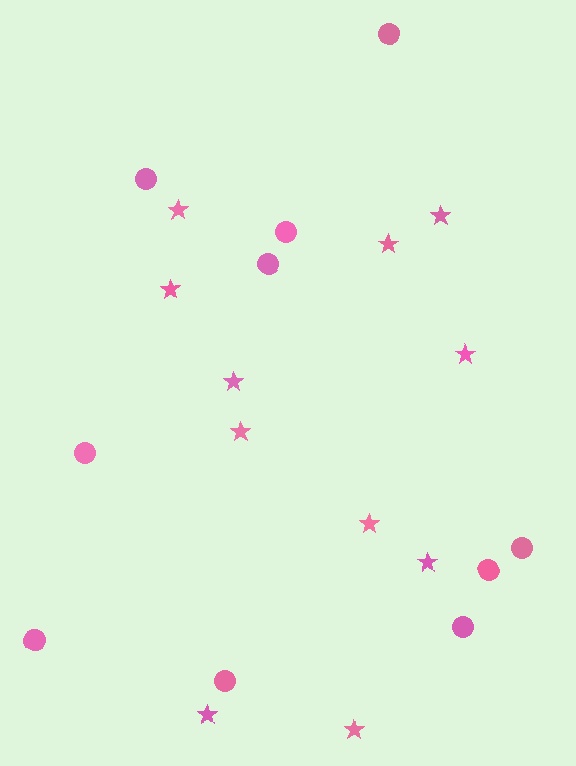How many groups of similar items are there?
There are 2 groups: one group of stars (11) and one group of circles (10).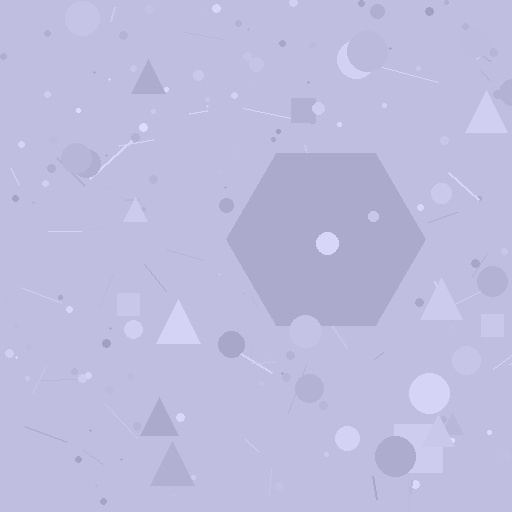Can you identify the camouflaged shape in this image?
The camouflaged shape is a hexagon.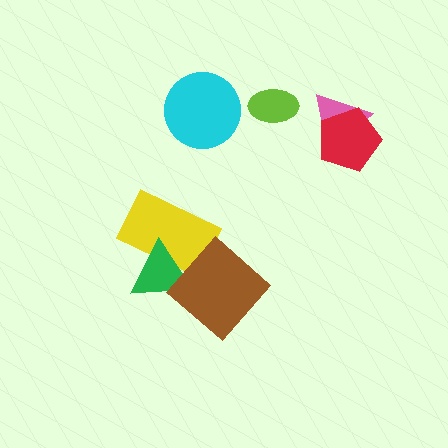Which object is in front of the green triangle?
The brown diamond is in front of the green triangle.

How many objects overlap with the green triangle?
2 objects overlap with the green triangle.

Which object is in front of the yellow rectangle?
The green triangle is in front of the yellow rectangle.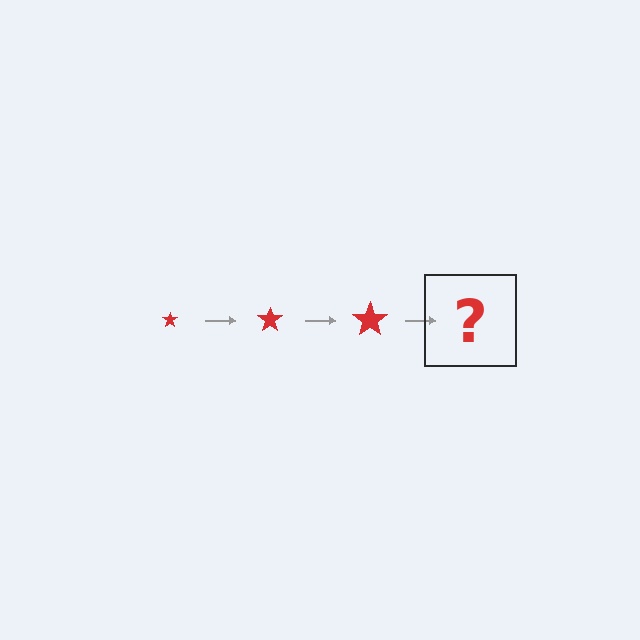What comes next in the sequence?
The next element should be a red star, larger than the previous one.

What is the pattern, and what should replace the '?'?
The pattern is that the star gets progressively larger each step. The '?' should be a red star, larger than the previous one.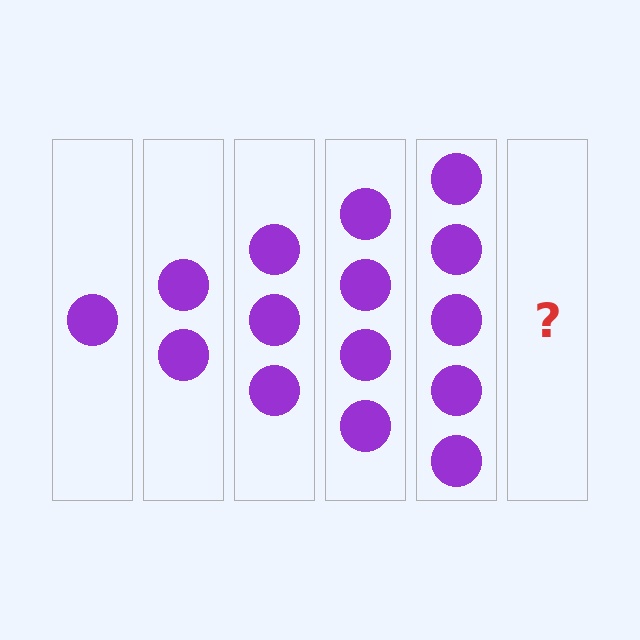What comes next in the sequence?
The next element should be 6 circles.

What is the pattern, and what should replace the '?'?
The pattern is that each step adds one more circle. The '?' should be 6 circles.